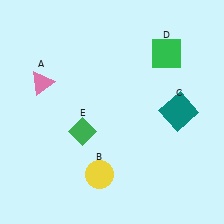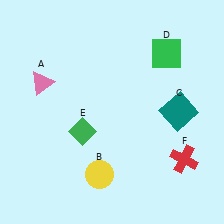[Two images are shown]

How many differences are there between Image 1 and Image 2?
There is 1 difference between the two images.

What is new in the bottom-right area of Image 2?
A red cross (F) was added in the bottom-right area of Image 2.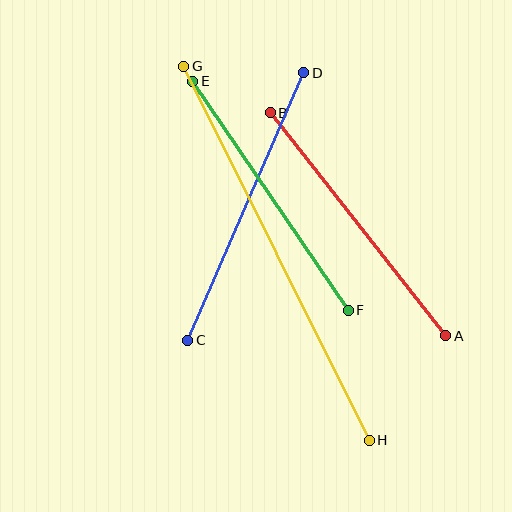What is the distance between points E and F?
The distance is approximately 277 pixels.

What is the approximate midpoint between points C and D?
The midpoint is at approximately (246, 207) pixels.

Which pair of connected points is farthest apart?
Points G and H are farthest apart.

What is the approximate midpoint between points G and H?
The midpoint is at approximately (277, 253) pixels.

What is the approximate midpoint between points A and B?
The midpoint is at approximately (358, 224) pixels.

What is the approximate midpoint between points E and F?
The midpoint is at approximately (270, 196) pixels.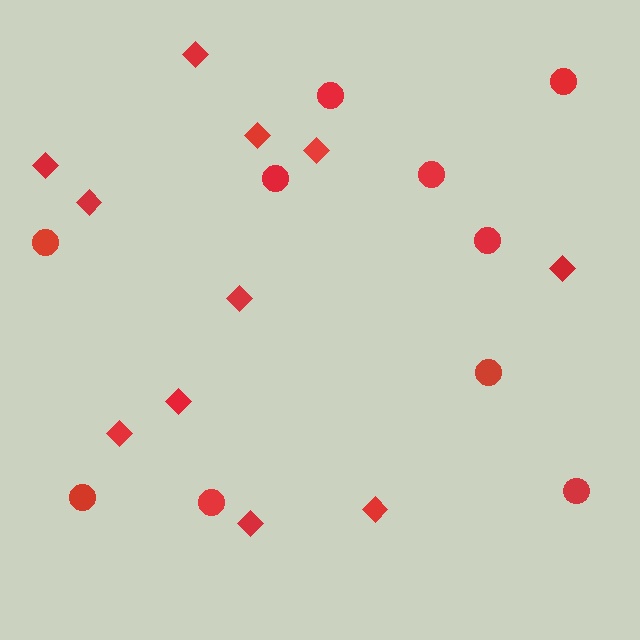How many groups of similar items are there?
There are 2 groups: one group of circles (10) and one group of diamonds (11).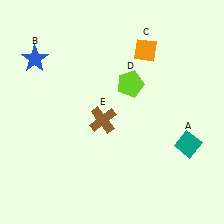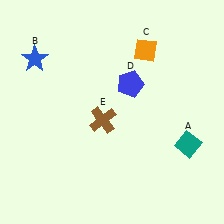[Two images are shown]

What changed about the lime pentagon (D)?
In Image 1, D is lime. In Image 2, it changed to blue.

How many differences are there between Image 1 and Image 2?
There is 1 difference between the two images.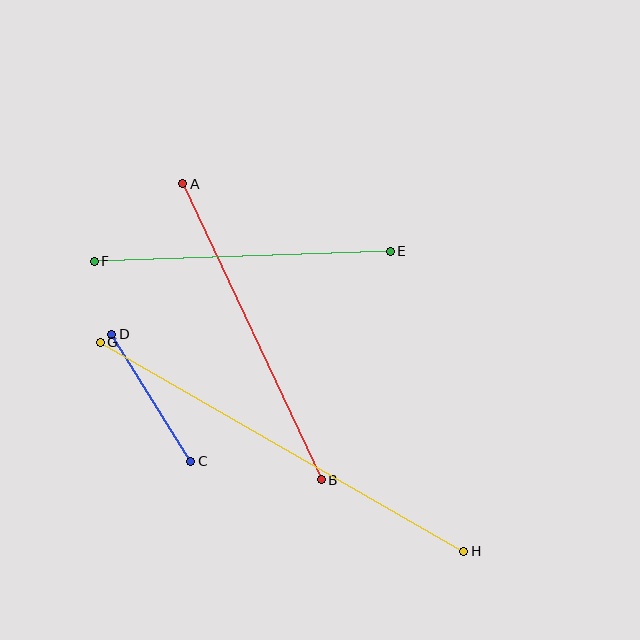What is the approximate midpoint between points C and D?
The midpoint is at approximately (151, 398) pixels.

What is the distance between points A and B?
The distance is approximately 327 pixels.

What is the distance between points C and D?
The distance is approximately 150 pixels.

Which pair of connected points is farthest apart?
Points G and H are farthest apart.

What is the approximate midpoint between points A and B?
The midpoint is at approximately (252, 332) pixels.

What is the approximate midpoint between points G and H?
The midpoint is at approximately (282, 447) pixels.